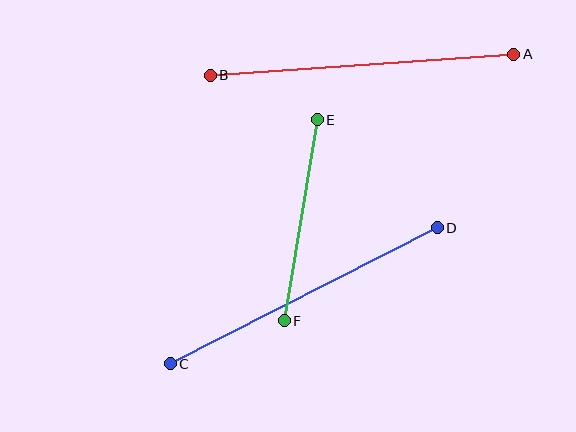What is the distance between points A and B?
The distance is approximately 304 pixels.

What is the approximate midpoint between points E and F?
The midpoint is at approximately (301, 220) pixels.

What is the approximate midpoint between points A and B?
The midpoint is at approximately (362, 65) pixels.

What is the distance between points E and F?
The distance is approximately 204 pixels.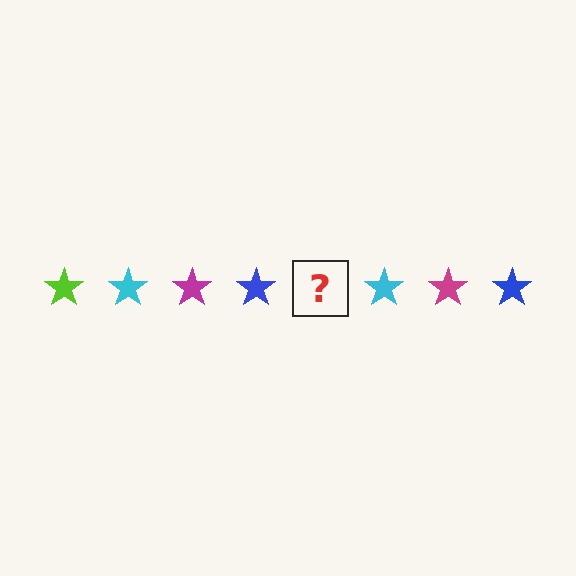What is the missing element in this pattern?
The missing element is a lime star.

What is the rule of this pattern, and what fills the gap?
The rule is that the pattern cycles through lime, cyan, magenta, blue stars. The gap should be filled with a lime star.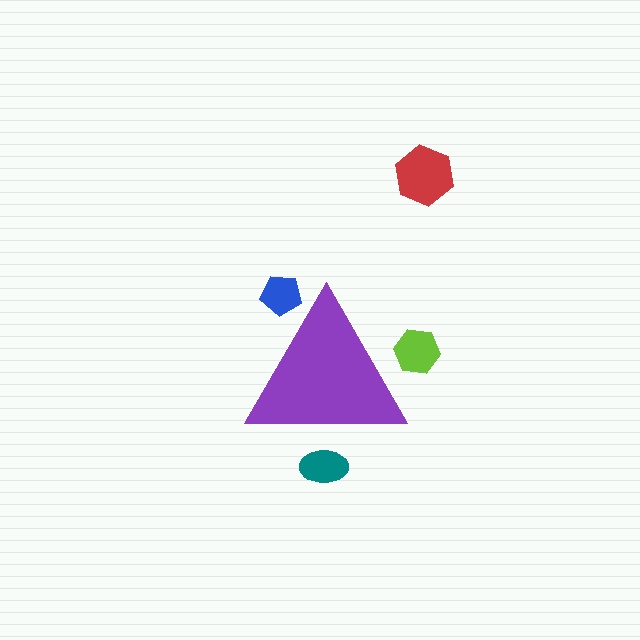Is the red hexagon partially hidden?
No, the red hexagon is fully visible.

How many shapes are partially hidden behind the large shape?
3 shapes are partially hidden.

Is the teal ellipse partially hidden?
Yes, the teal ellipse is partially hidden behind the purple triangle.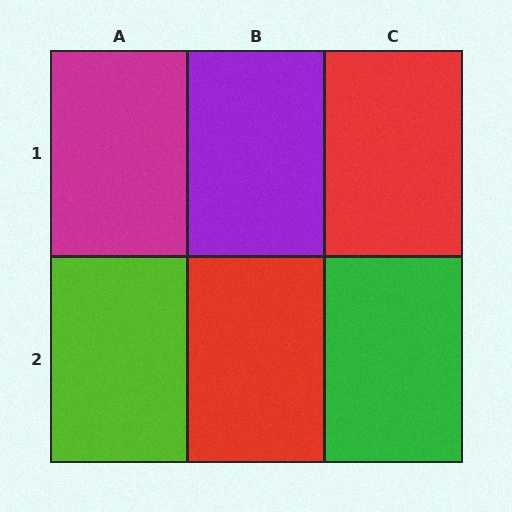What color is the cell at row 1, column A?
Magenta.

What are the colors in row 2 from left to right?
Lime, red, green.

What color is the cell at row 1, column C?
Red.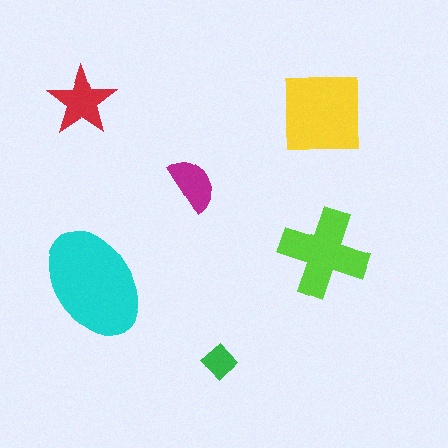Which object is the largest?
The cyan ellipse.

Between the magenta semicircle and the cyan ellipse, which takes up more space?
The cyan ellipse.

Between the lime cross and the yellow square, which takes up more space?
The yellow square.